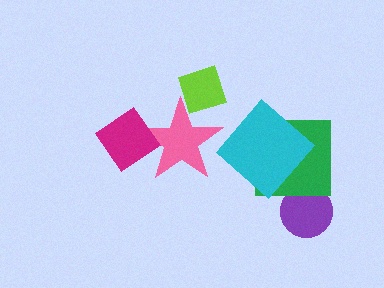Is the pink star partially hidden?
Yes, it is partially covered by another shape.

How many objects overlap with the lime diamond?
1 object overlaps with the lime diamond.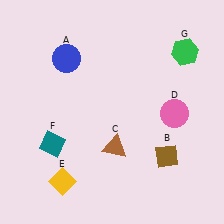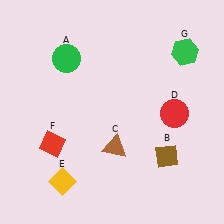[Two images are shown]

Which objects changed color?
A changed from blue to green. D changed from pink to red. F changed from teal to red.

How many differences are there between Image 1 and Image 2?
There are 3 differences between the two images.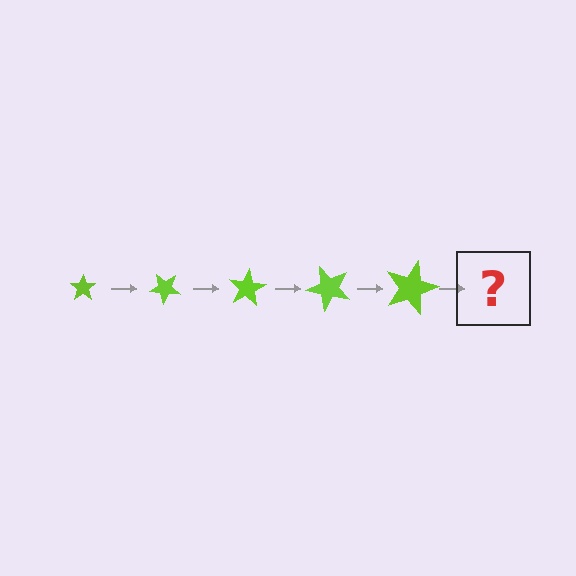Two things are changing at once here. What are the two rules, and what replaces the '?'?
The two rules are that the star grows larger each step and it rotates 40 degrees each step. The '?' should be a star, larger than the previous one and rotated 200 degrees from the start.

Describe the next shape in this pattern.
It should be a star, larger than the previous one and rotated 200 degrees from the start.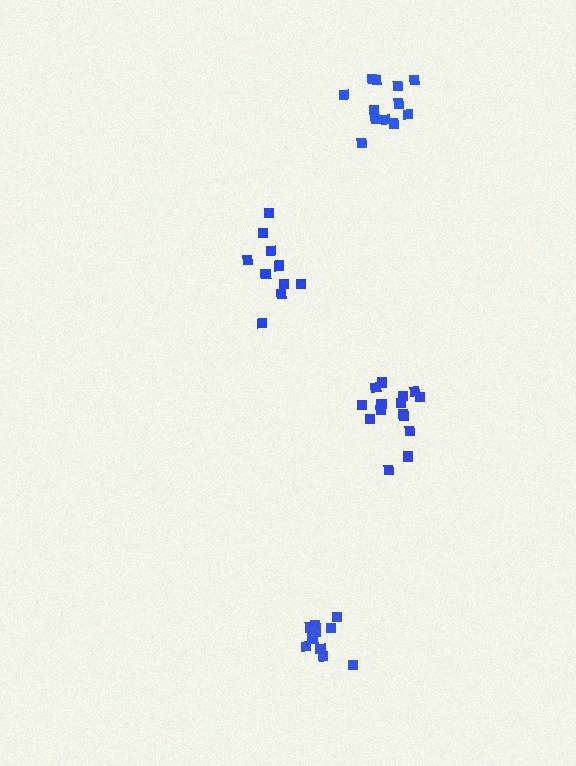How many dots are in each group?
Group 1: 10 dots, Group 2: 15 dots, Group 3: 12 dots, Group 4: 10 dots (47 total).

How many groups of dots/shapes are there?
There are 4 groups.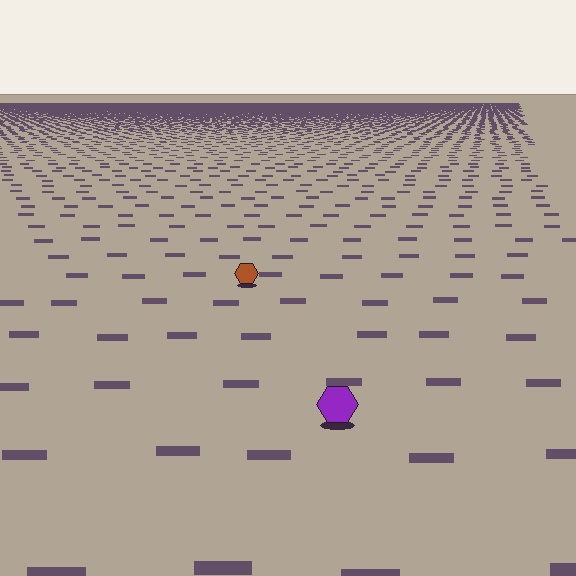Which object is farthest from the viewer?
The brown hexagon is farthest from the viewer. It appears smaller and the ground texture around it is denser.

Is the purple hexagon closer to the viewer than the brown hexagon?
Yes. The purple hexagon is closer — you can tell from the texture gradient: the ground texture is coarser near it.